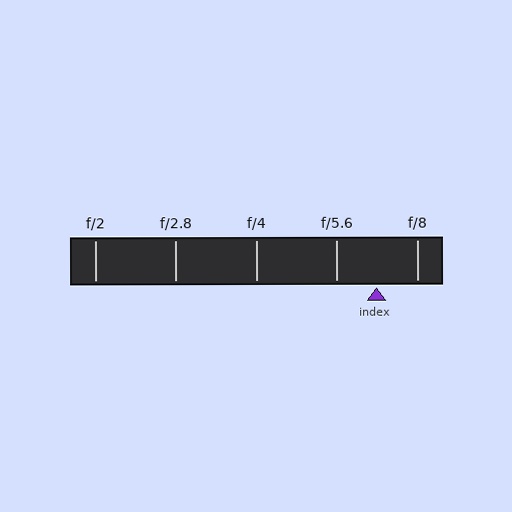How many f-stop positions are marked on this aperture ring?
There are 5 f-stop positions marked.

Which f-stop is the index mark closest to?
The index mark is closest to f/8.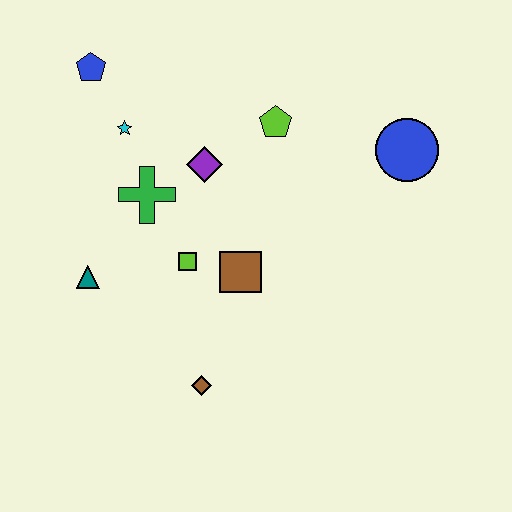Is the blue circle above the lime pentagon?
No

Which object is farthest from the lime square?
The blue circle is farthest from the lime square.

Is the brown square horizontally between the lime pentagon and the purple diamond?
Yes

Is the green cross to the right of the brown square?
No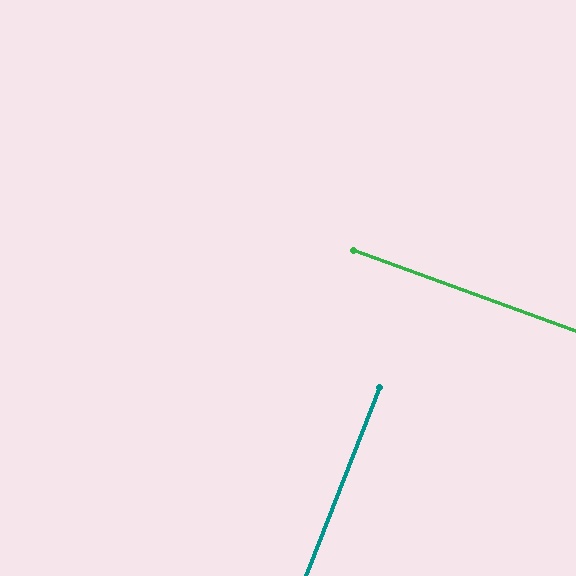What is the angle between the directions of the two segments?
Approximately 89 degrees.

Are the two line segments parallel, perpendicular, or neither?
Perpendicular — they meet at approximately 89°.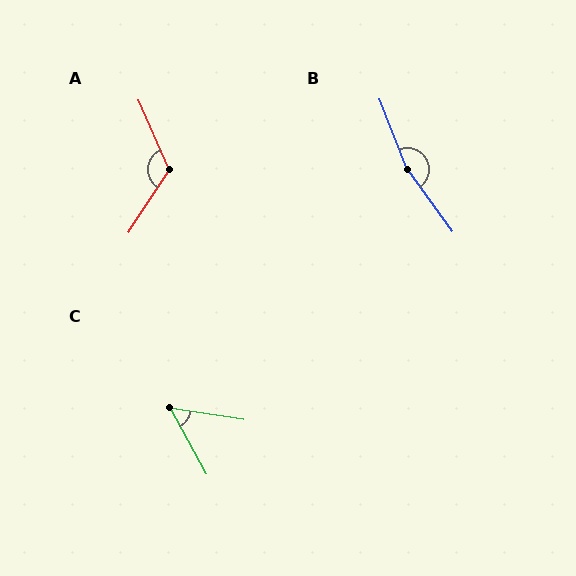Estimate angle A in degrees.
Approximately 123 degrees.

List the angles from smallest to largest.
C (53°), A (123°), B (166°).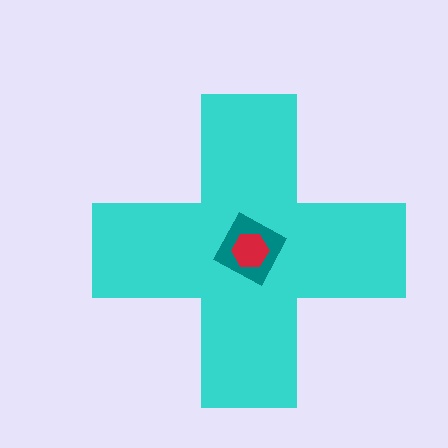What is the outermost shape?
The cyan cross.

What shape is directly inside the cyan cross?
The teal diamond.